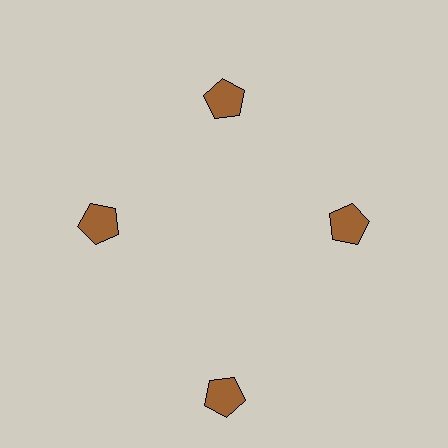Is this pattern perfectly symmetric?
No. The 4 brown pentagons are arranged in a ring, but one element near the 6 o'clock position is pushed outward from the center, breaking the 4-fold rotational symmetry.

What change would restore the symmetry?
The symmetry would be restored by moving it inward, back onto the ring so that all 4 pentagons sit at equal angles and equal distance from the center.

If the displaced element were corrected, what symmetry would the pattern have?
It would have 4-fold rotational symmetry — the pattern would map onto itself every 90 degrees.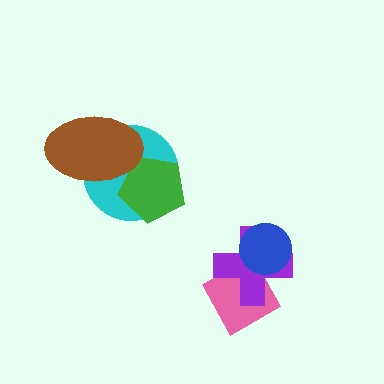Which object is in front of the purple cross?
The blue circle is in front of the purple cross.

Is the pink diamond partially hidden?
Yes, it is partially covered by another shape.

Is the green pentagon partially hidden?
Yes, it is partially covered by another shape.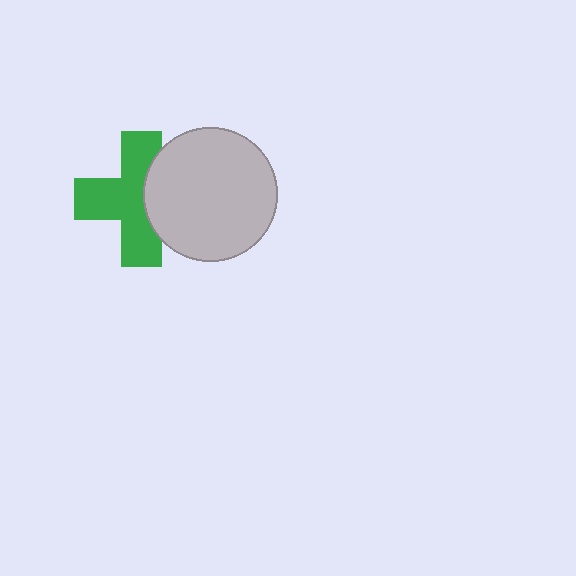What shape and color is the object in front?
The object in front is a light gray circle.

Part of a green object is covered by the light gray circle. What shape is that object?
It is a cross.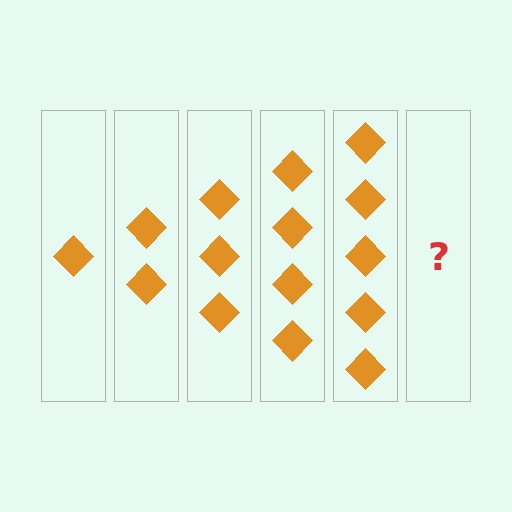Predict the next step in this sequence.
The next step is 6 diamonds.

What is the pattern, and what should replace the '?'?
The pattern is that each step adds one more diamond. The '?' should be 6 diamonds.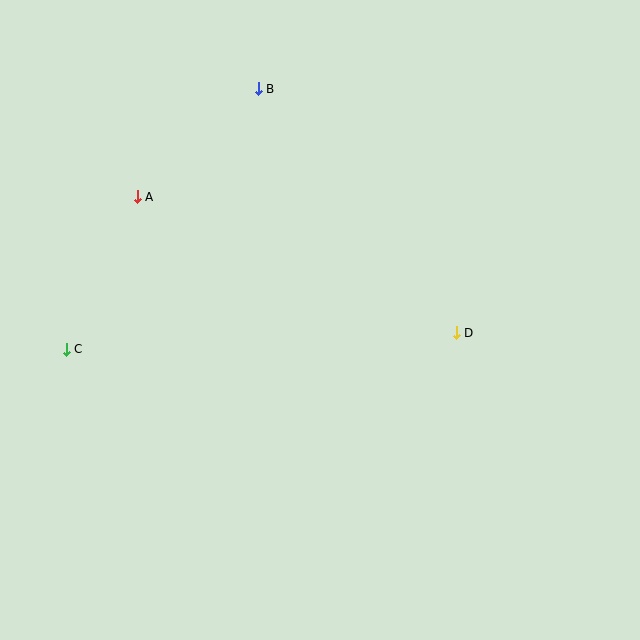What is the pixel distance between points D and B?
The distance between D and B is 314 pixels.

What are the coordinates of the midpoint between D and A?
The midpoint between D and A is at (297, 265).